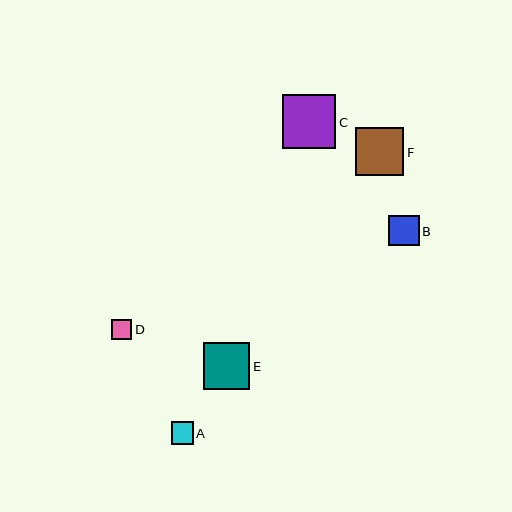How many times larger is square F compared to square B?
Square F is approximately 1.6 times the size of square B.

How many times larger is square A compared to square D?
Square A is approximately 1.1 times the size of square D.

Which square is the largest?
Square C is the largest with a size of approximately 54 pixels.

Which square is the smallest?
Square D is the smallest with a size of approximately 20 pixels.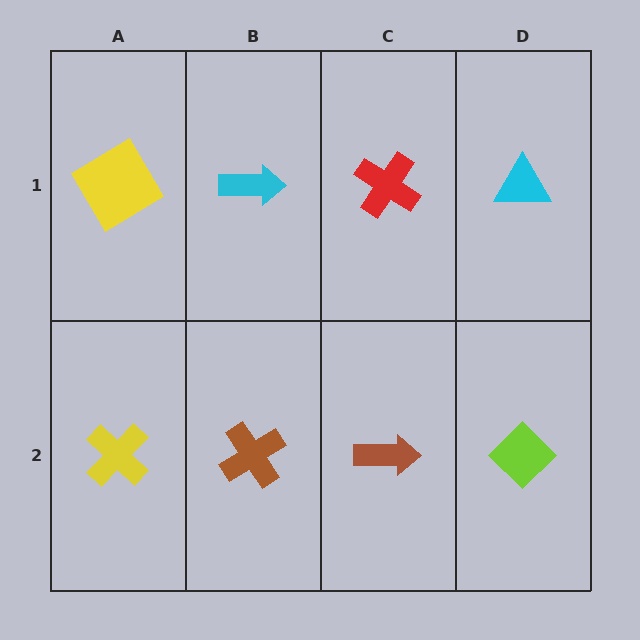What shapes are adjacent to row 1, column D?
A lime diamond (row 2, column D), a red cross (row 1, column C).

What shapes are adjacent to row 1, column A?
A yellow cross (row 2, column A), a cyan arrow (row 1, column B).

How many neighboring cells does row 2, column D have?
2.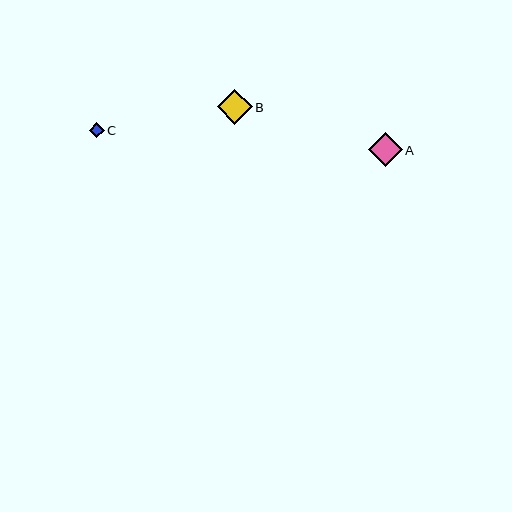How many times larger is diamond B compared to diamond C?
Diamond B is approximately 2.3 times the size of diamond C.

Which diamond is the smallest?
Diamond C is the smallest with a size of approximately 15 pixels.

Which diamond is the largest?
Diamond B is the largest with a size of approximately 35 pixels.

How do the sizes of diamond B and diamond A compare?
Diamond B and diamond A are approximately the same size.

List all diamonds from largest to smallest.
From largest to smallest: B, A, C.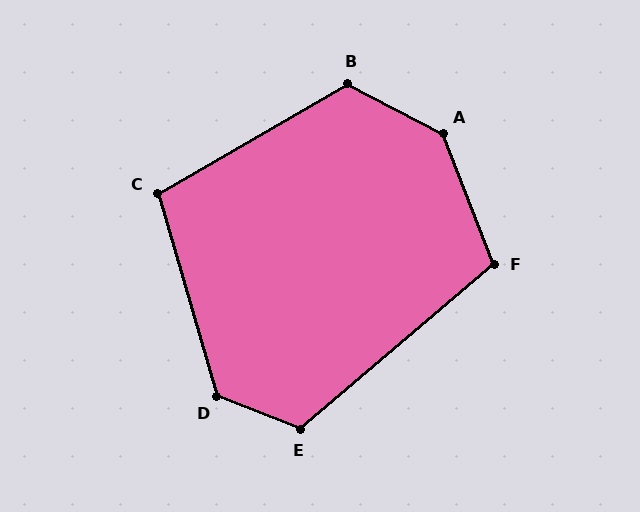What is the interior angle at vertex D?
Approximately 128 degrees (obtuse).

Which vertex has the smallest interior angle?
C, at approximately 104 degrees.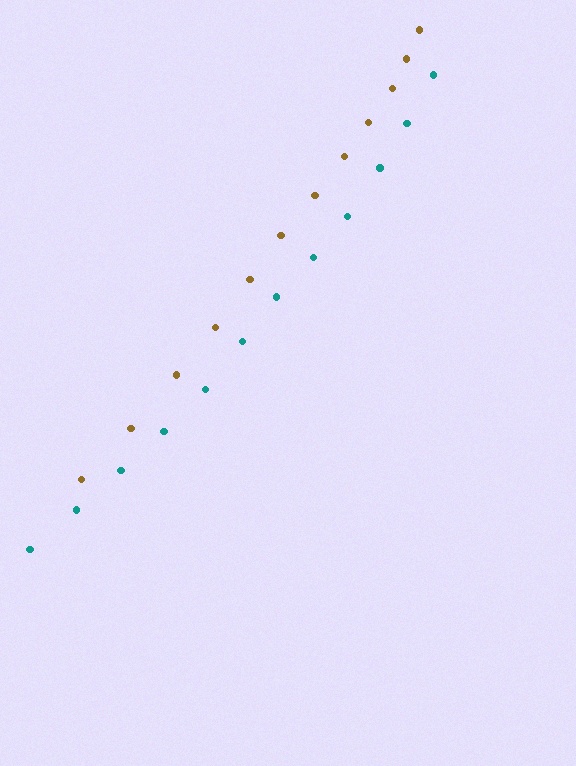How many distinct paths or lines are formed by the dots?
There are 2 distinct paths.